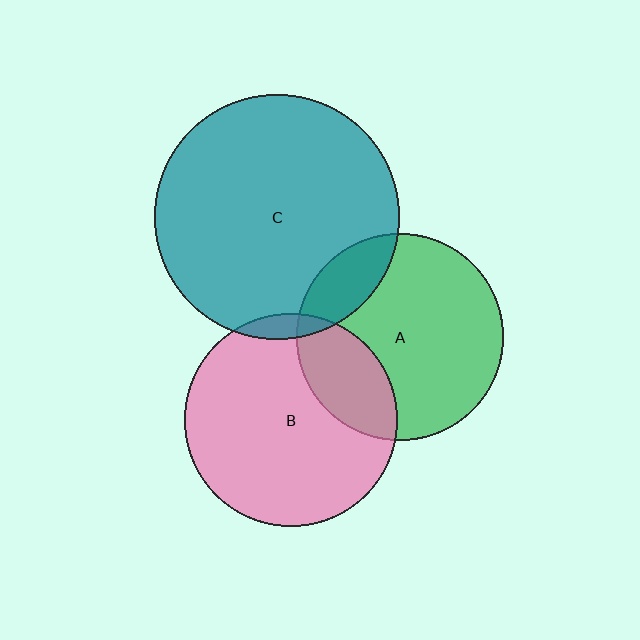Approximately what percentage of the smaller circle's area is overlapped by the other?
Approximately 15%.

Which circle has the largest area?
Circle C (teal).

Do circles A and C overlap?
Yes.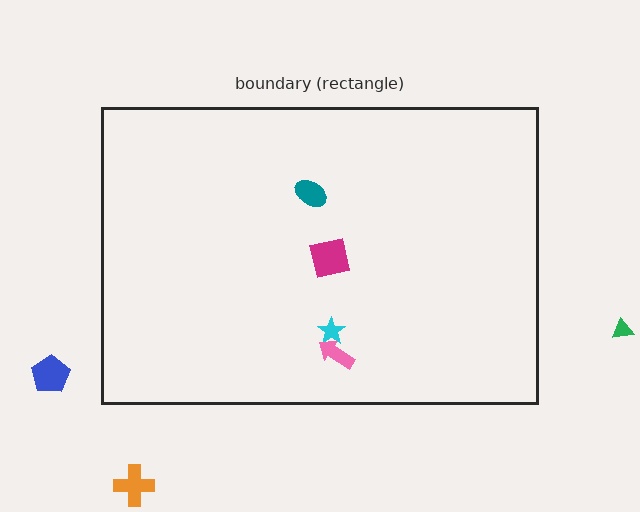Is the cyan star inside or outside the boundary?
Inside.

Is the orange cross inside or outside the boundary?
Outside.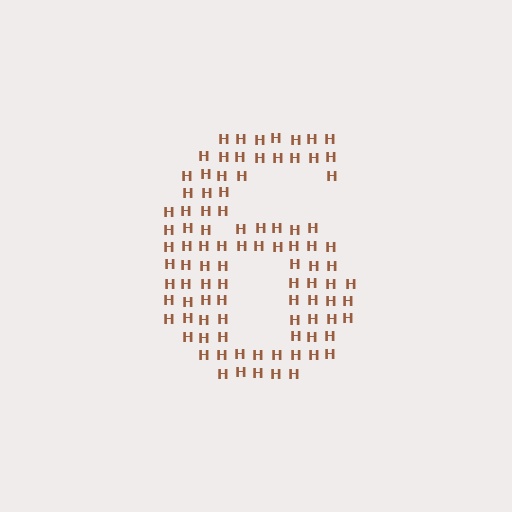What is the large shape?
The large shape is the digit 6.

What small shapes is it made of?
It is made of small letter H's.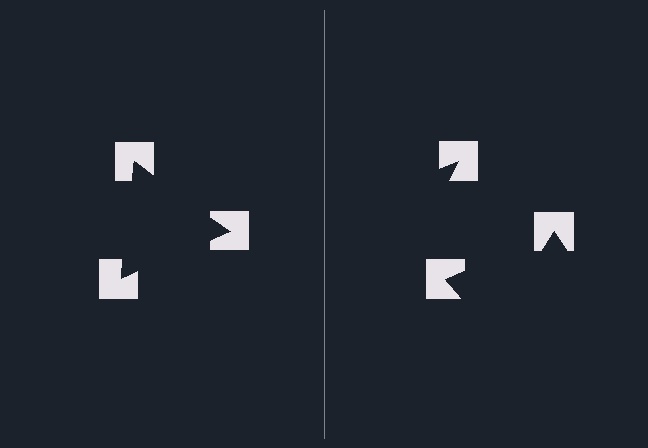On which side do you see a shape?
An illusory triangle appears on the left side. On the right side the wedge cuts are rotated, so no coherent shape forms.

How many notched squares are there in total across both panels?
6 — 3 on each side.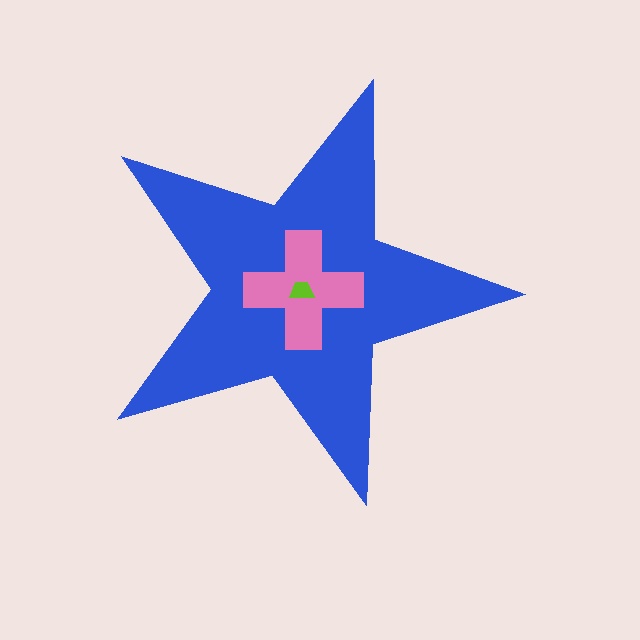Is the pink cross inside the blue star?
Yes.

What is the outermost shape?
The blue star.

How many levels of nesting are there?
3.